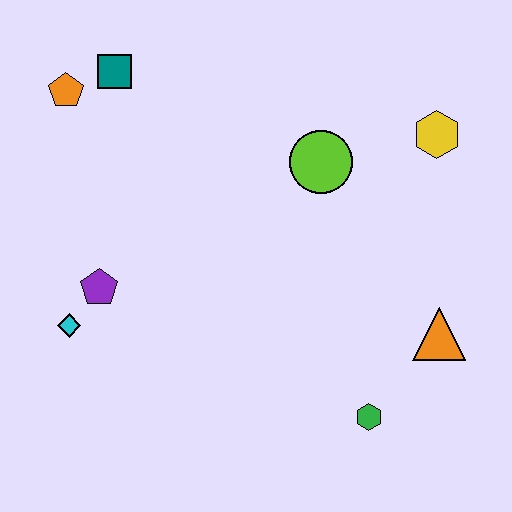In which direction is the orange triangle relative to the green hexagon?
The orange triangle is above the green hexagon.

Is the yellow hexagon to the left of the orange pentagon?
No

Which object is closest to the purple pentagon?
The cyan diamond is closest to the purple pentagon.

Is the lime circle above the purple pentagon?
Yes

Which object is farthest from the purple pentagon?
The yellow hexagon is farthest from the purple pentagon.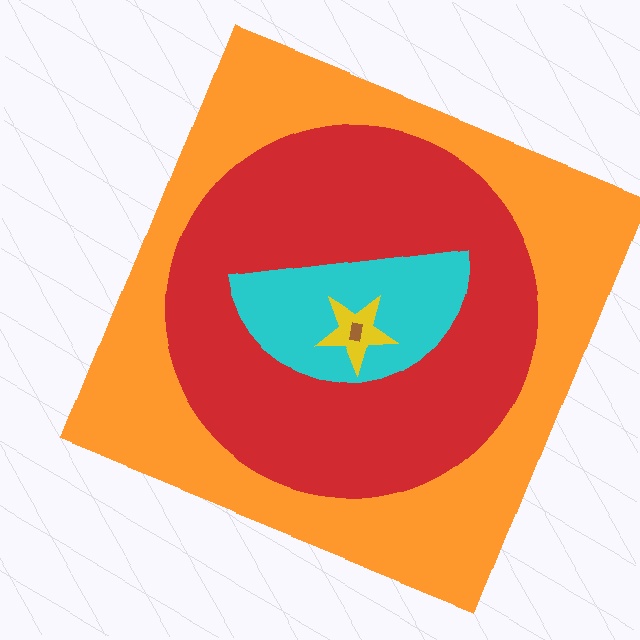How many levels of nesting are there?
5.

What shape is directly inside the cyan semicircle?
The yellow star.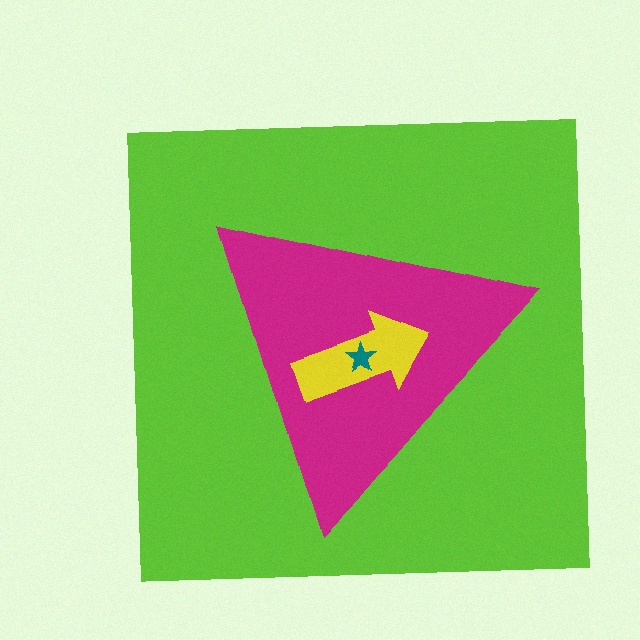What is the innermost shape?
The teal star.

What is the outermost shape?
The lime square.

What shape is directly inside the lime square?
The magenta triangle.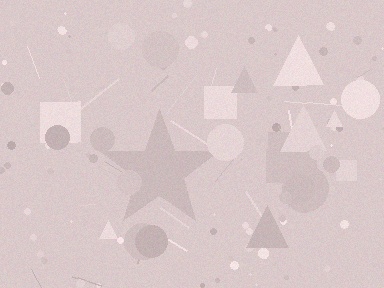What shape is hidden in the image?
A star is hidden in the image.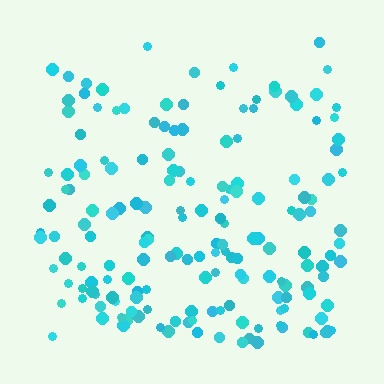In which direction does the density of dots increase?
From top to bottom, with the bottom side densest.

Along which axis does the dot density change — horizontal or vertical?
Vertical.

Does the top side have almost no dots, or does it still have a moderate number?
Still a moderate number, just noticeably fewer than the bottom.